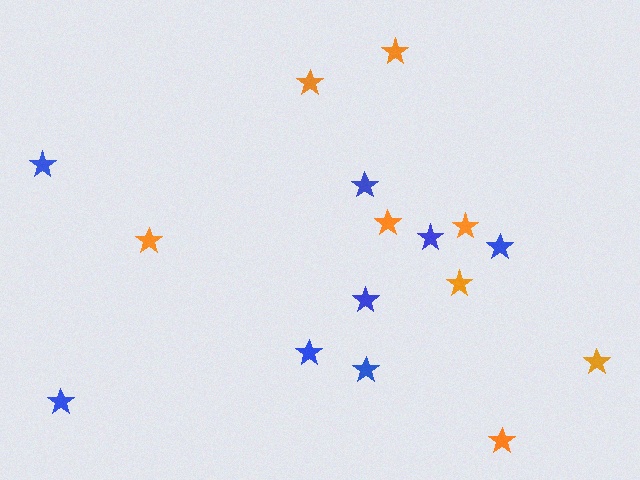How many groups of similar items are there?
There are 2 groups: one group of blue stars (8) and one group of orange stars (8).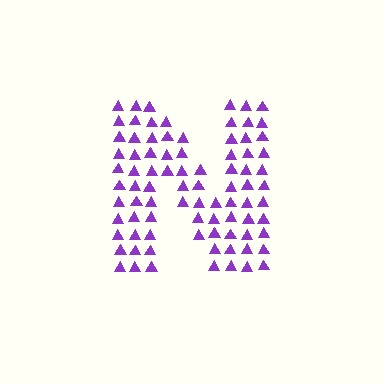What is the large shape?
The large shape is the letter N.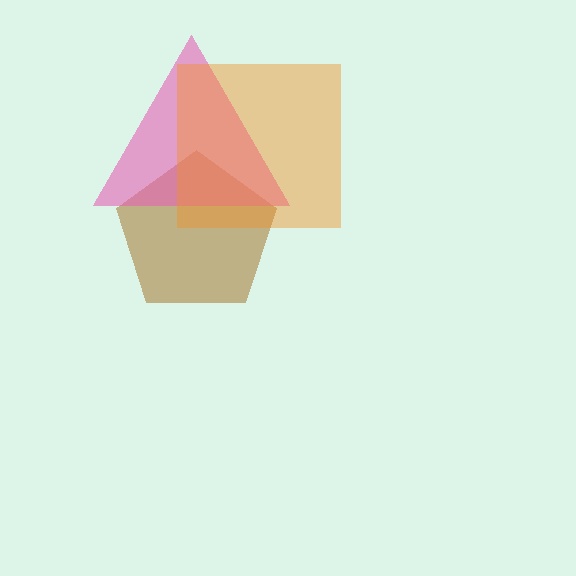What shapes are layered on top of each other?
The layered shapes are: a brown pentagon, a pink triangle, an orange square.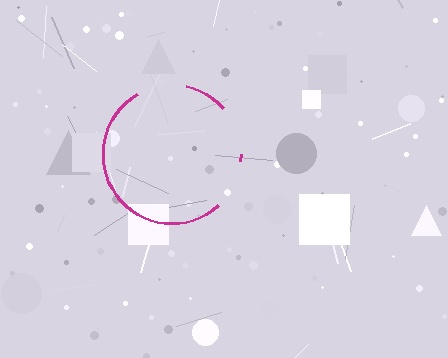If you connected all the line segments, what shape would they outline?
They would outline a circle.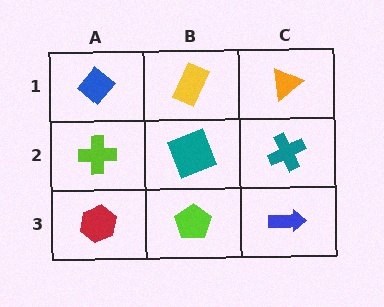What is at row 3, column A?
A red hexagon.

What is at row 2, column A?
A lime cross.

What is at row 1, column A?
A blue diamond.